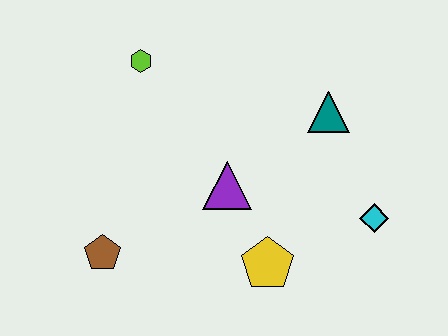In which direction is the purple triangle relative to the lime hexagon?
The purple triangle is below the lime hexagon.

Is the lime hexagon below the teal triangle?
No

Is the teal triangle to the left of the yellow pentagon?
No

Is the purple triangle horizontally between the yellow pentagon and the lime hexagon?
Yes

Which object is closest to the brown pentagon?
The purple triangle is closest to the brown pentagon.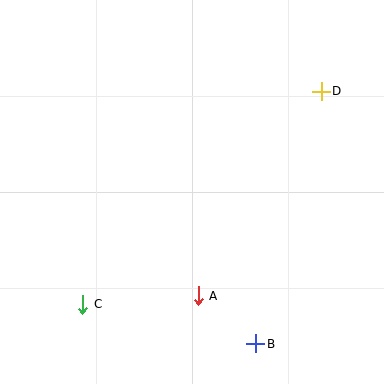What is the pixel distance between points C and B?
The distance between C and B is 178 pixels.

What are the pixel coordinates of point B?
Point B is at (256, 344).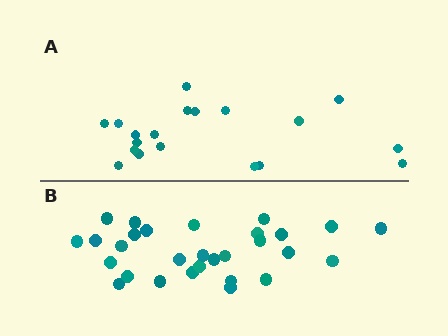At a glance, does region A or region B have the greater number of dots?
Region B (the bottom region) has more dots.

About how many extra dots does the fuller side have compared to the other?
Region B has roughly 10 or so more dots than region A.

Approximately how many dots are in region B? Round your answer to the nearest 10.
About 30 dots. (The exact count is 29, which rounds to 30.)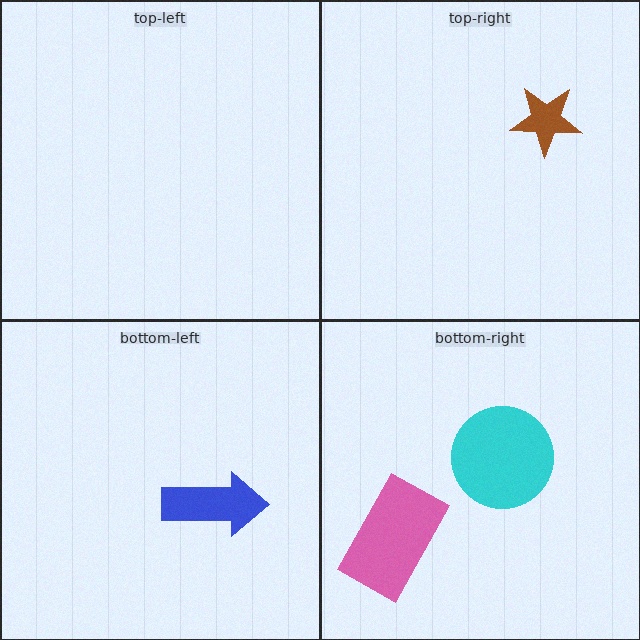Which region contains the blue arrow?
The bottom-left region.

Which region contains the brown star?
The top-right region.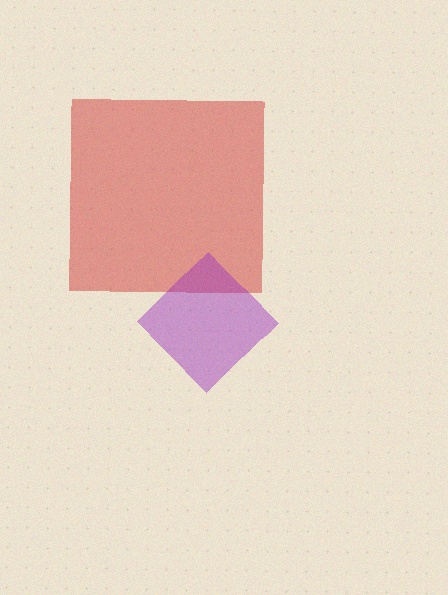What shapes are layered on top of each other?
The layered shapes are: a red square, a purple diamond.